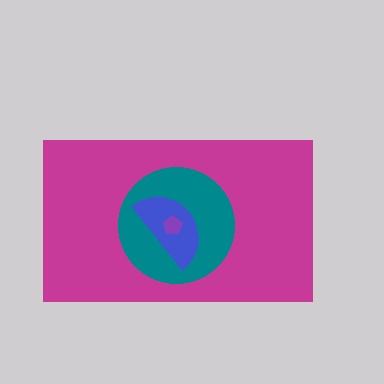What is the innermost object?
The purple pentagon.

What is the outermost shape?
The magenta rectangle.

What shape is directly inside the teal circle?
The blue semicircle.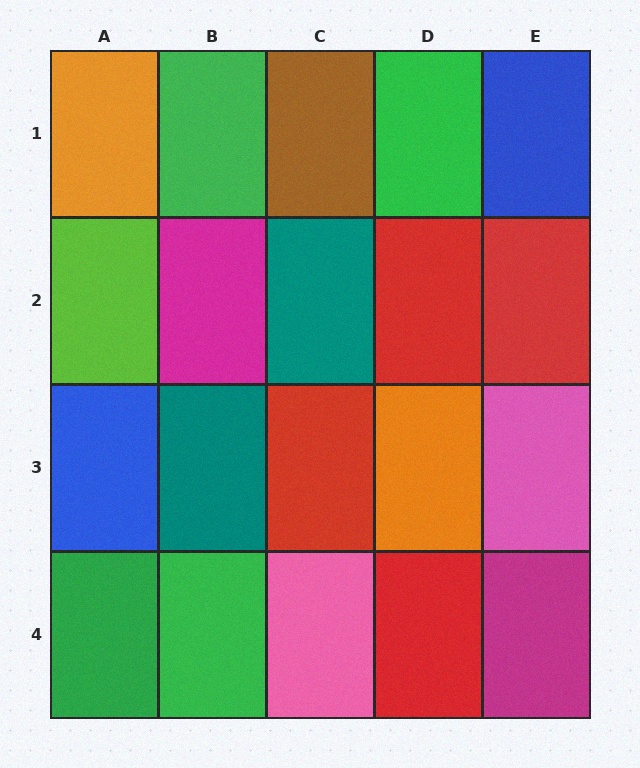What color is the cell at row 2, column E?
Red.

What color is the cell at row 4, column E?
Magenta.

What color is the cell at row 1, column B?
Green.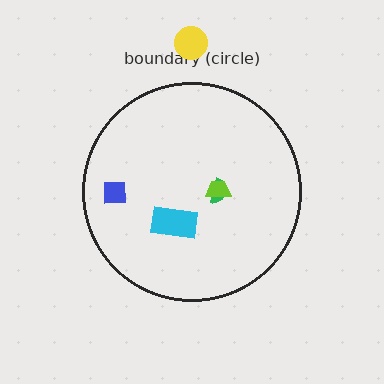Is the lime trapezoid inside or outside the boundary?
Inside.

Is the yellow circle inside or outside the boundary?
Outside.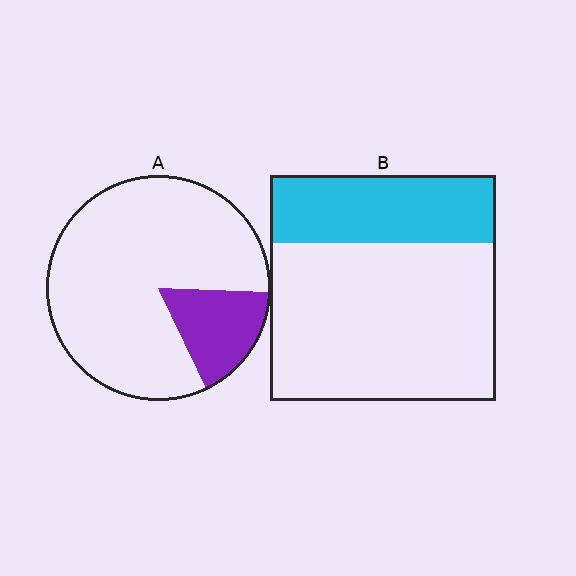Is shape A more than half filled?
No.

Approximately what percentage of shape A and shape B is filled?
A is approximately 15% and B is approximately 30%.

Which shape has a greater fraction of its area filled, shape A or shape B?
Shape B.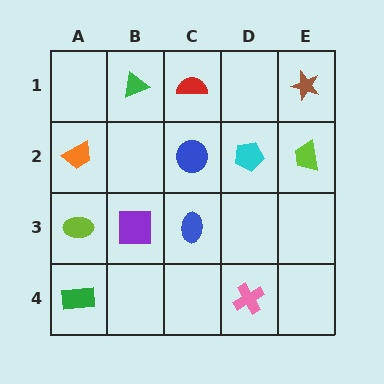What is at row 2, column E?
A lime trapezoid.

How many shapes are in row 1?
3 shapes.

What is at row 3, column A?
A lime ellipse.